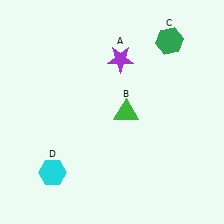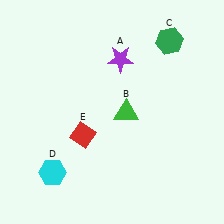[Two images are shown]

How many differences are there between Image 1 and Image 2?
There is 1 difference between the two images.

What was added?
A red diamond (E) was added in Image 2.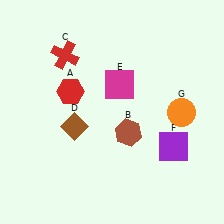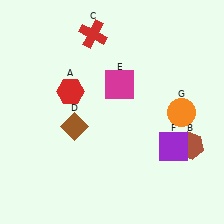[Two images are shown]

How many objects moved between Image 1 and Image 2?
2 objects moved between the two images.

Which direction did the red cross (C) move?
The red cross (C) moved right.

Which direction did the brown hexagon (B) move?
The brown hexagon (B) moved right.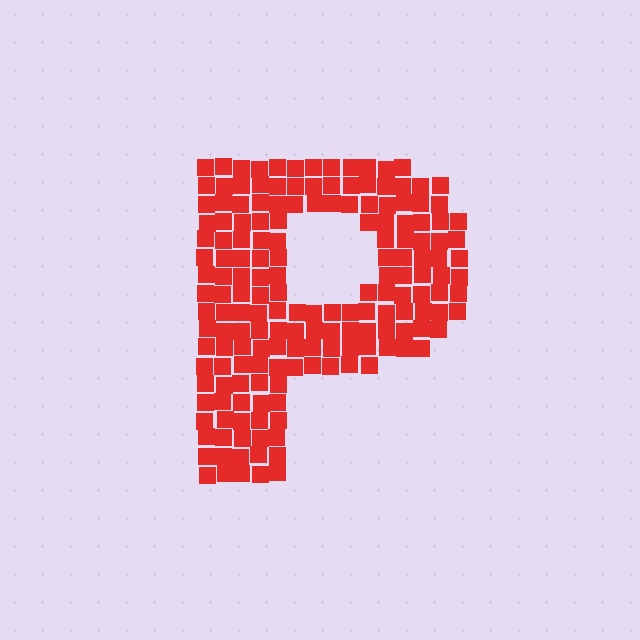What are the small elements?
The small elements are squares.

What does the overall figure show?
The overall figure shows the letter P.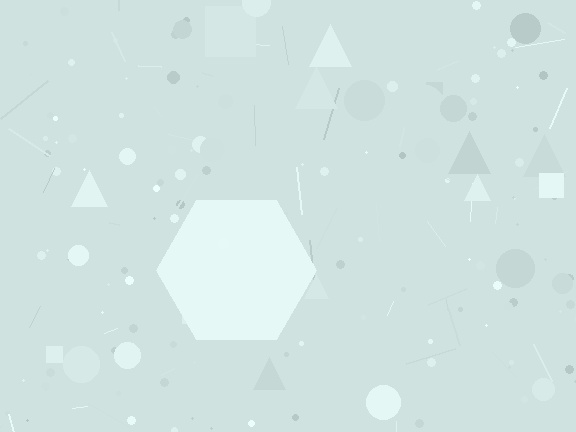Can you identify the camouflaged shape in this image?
The camouflaged shape is a hexagon.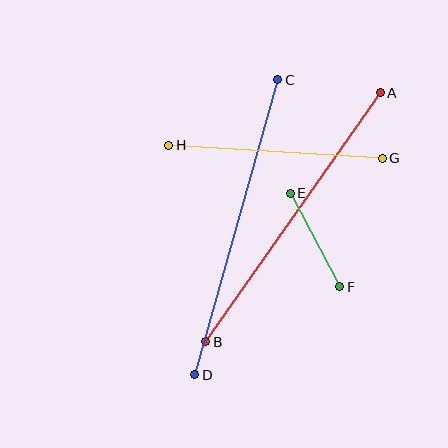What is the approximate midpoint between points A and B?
The midpoint is at approximately (293, 217) pixels.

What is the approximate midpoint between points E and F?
The midpoint is at approximately (315, 240) pixels.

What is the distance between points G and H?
The distance is approximately 214 pixels.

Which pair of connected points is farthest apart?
Points C and D are farthest apart.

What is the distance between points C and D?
The distance is approximately 306 pixels.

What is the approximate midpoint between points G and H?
The midpoint is at approximately (276, 152) pixels.